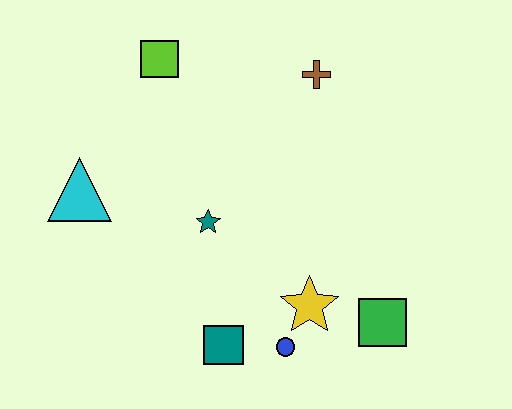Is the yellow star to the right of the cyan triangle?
Yes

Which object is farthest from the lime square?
The green square is farthest from the lime square.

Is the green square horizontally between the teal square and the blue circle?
No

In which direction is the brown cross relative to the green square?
The brown cross is above the green square.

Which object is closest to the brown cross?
The lime square is closest to the brown cross.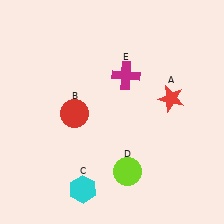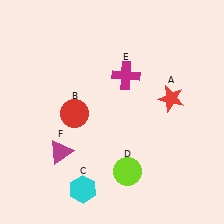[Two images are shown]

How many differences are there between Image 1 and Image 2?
There is 1 difference between the two images.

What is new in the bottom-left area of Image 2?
A magenta triangle (F) was added in the bottom-left area of Image 2.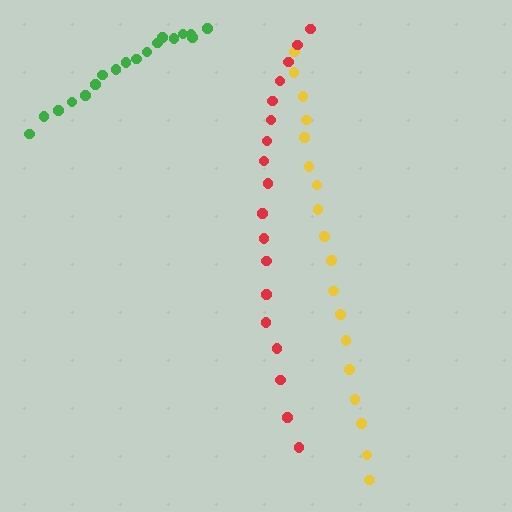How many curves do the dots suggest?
There are 3 distinct paths.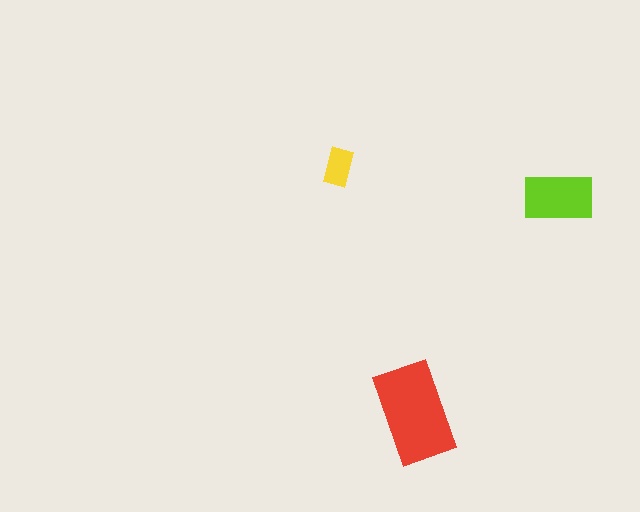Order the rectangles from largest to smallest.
the red one, the lime one, the yellow one.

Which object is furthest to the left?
The yellow rectangle is leftmost.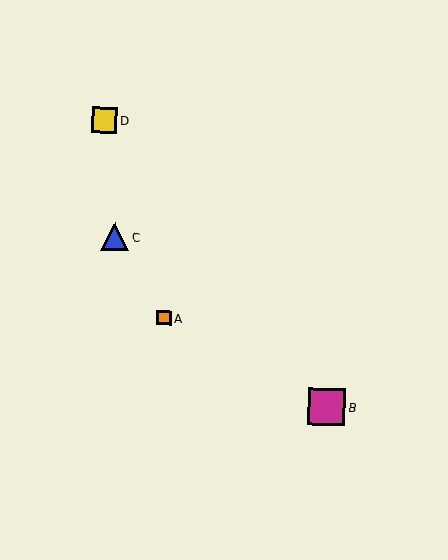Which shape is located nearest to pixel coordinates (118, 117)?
The yellow square (labeled D) at (104, 120) is nearest to that location.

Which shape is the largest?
The magenta square (labeled B) is the largest.